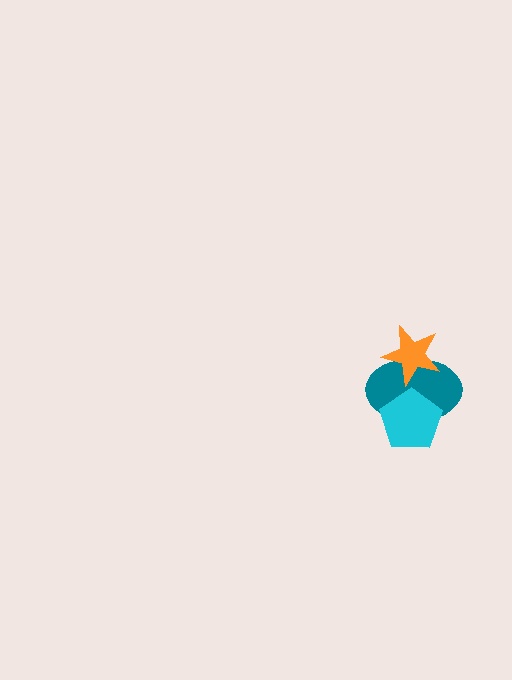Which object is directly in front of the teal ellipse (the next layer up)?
The orange star is directly in front of the teal ellipse.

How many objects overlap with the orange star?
1 object overlaps with the orange star.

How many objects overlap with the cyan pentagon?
1 object overlaps with the cyan pentagon.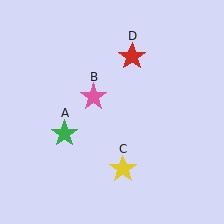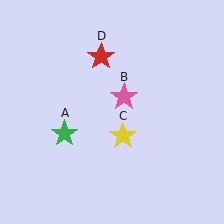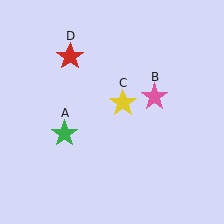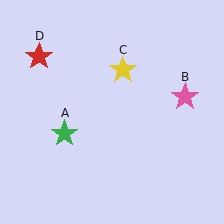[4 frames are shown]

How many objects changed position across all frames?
3 objects changed position: pink star (object B), yellow star (object C), red star (object D).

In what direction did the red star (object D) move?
The red star (object D) moved left.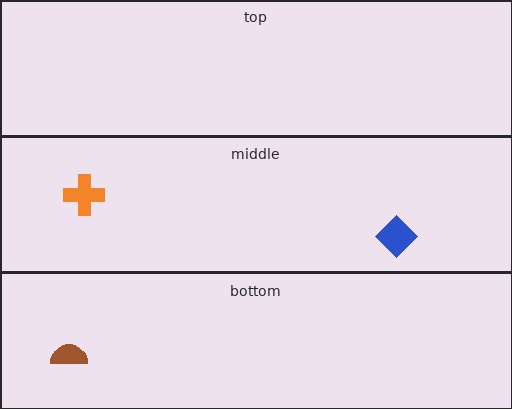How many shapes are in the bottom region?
1.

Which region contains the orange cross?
The middle region.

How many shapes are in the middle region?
2.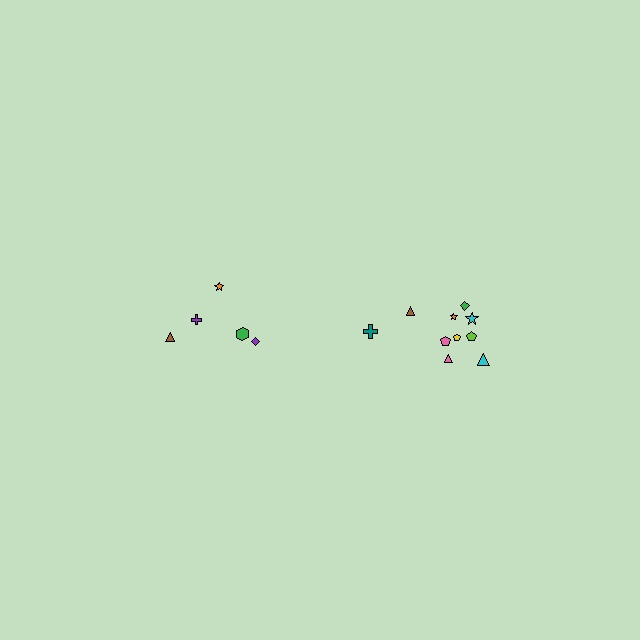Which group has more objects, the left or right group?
The right group.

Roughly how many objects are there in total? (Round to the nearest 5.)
Roughly 15 objects in total.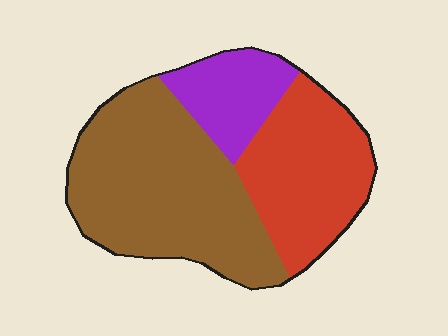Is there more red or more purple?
Red.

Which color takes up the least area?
Purple, at roughly 15%.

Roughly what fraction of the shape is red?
Red takes up about one third (1/3) of the shape.